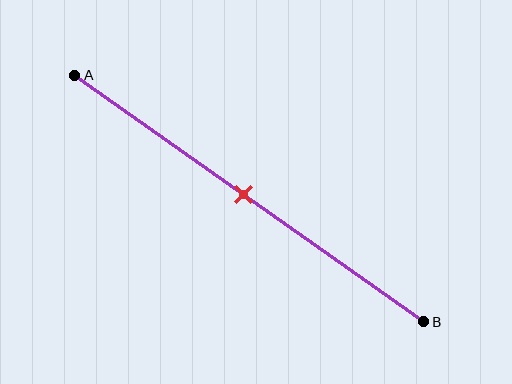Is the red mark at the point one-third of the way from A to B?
No, the mark is at about 50% from A, not at the 33% one-third point.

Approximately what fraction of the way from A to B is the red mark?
The red mark is approximately 50% of the way from A to B.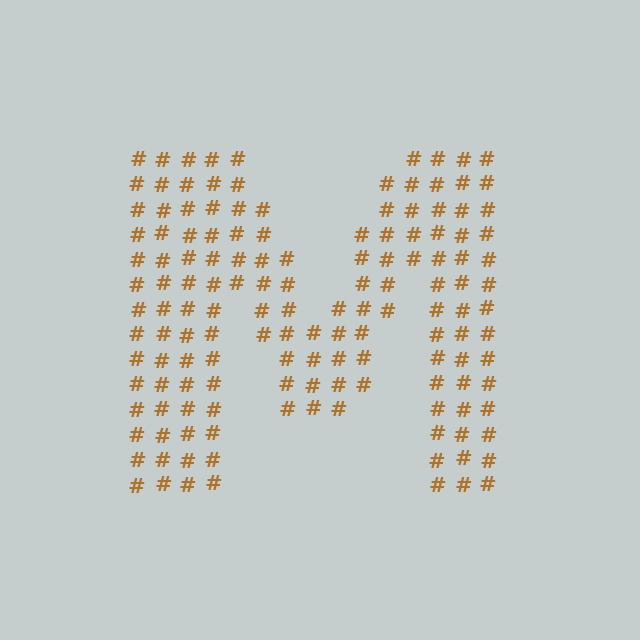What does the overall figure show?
The overall figure shows the letter M.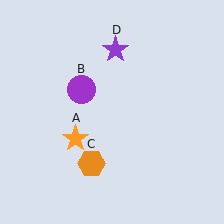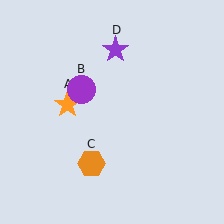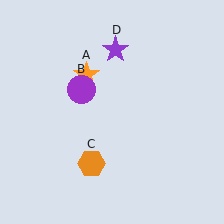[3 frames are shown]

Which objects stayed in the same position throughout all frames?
Purple circle (object B) and orange hexagon (object C) and purple star (object D) remained stationary.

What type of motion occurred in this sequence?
The orange star (object A) rotated clockwise around the center of the scene.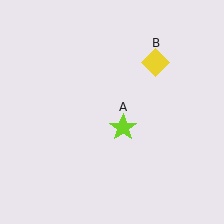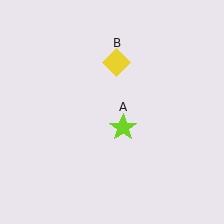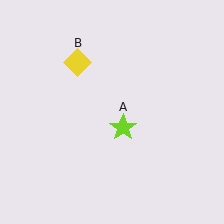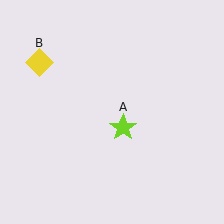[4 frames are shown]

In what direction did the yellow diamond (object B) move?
The yellow diamond (object B) moved left.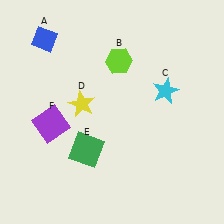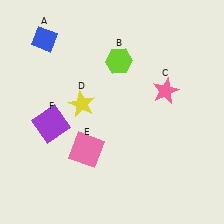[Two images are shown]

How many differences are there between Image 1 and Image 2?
There are 2 differences between the two images.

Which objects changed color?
C changed from cyan to pink. E changed from green to pink.